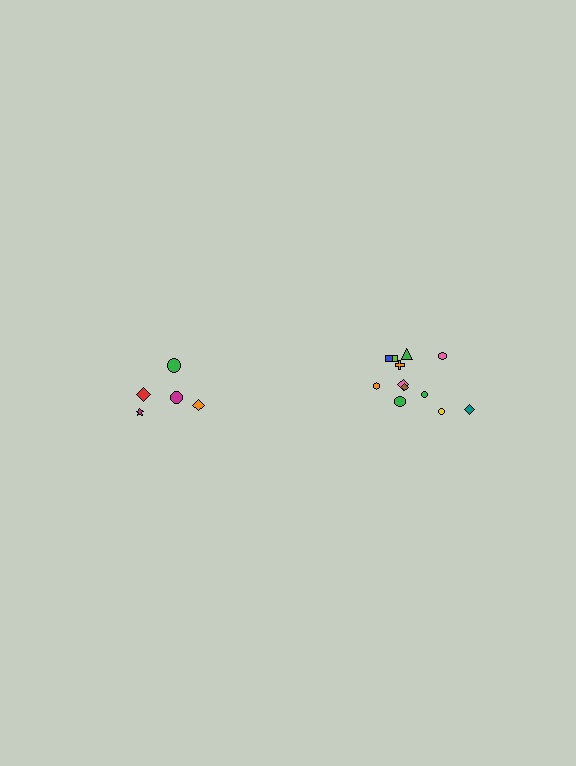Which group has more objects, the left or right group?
The right group.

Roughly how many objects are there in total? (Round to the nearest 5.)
Roughly 15 objects in total.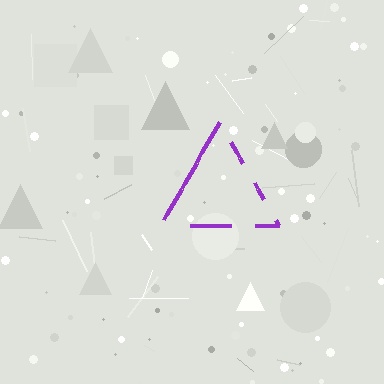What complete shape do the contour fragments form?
The contour fragments form a triangle.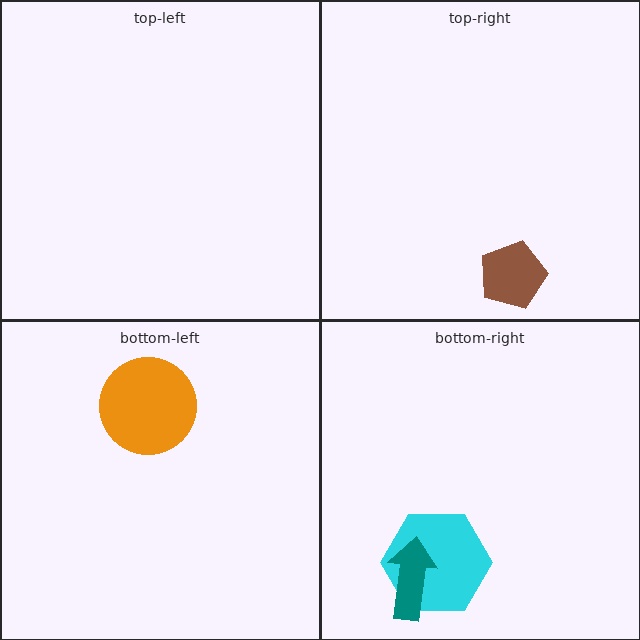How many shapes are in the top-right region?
1.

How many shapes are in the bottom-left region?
1.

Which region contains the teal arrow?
The bottom-right region.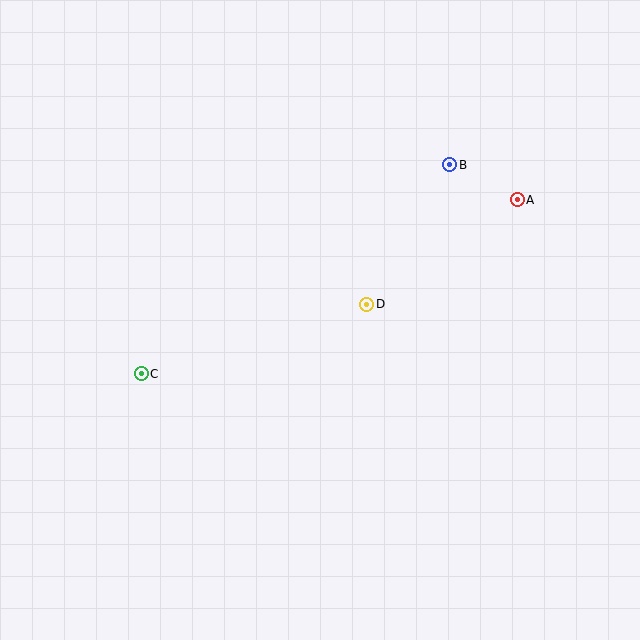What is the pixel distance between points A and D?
The distance between A and D is 183 pixels.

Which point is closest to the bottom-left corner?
Point C is closest to the bottom-left corner.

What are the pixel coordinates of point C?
Point C is at (141, 374).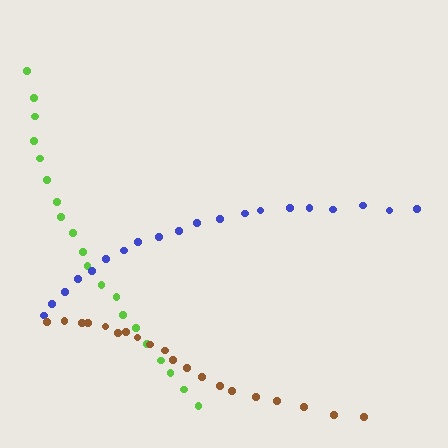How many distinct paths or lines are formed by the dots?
There are 3 distinct paths.